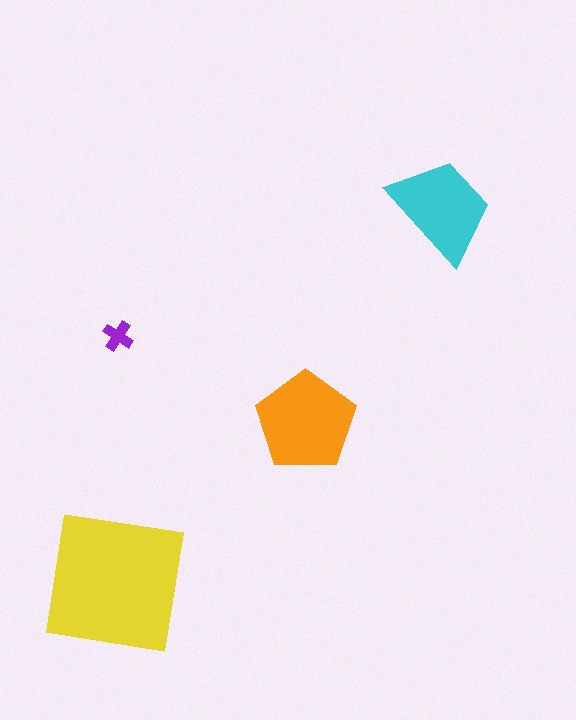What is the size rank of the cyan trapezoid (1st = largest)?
3rd.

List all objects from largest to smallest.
The yellow square, the orange pentagon, the cyan trapezoid, the purple cross.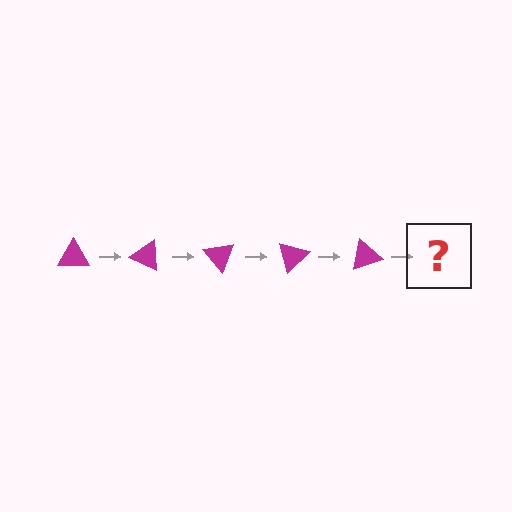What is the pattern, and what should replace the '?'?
The pattern is that the triangle rotates 25 degrees each step. The '?' should be a magenta triangle rotated 125 degrees.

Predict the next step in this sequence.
The next step is a magenta triangle rotated 125 degrees.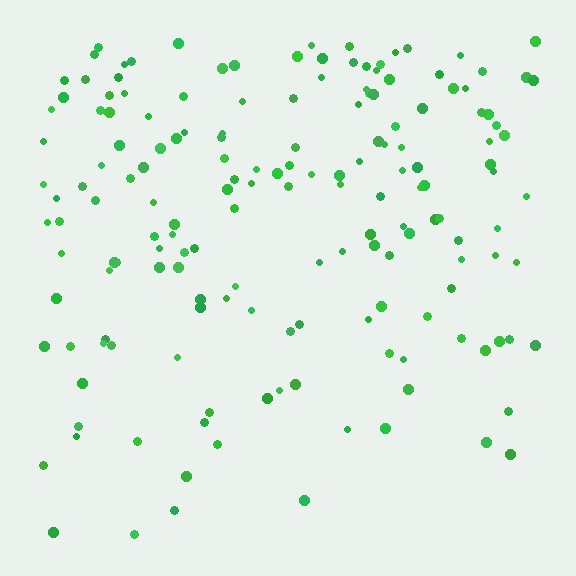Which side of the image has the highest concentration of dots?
The top.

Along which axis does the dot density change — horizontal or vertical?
Vertical.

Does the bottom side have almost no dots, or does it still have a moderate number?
Still a moderate number, just noticeably fewer than the top.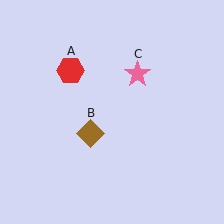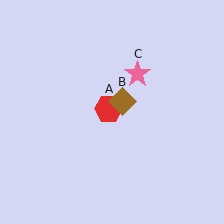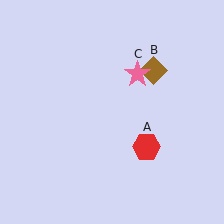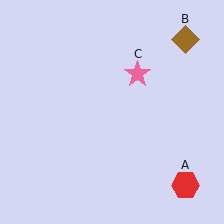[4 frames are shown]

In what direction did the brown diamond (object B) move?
The brown diamond (object B) moved up and to the right.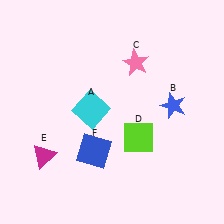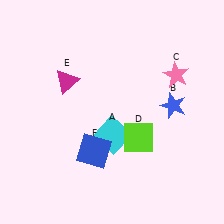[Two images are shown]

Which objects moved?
The objects that moved are: the cyan square (A), the pink star (C), the magenta triangle (E).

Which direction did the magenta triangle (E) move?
The magenta triangle (E) moved up.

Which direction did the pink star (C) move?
The pink star (C) moved right.